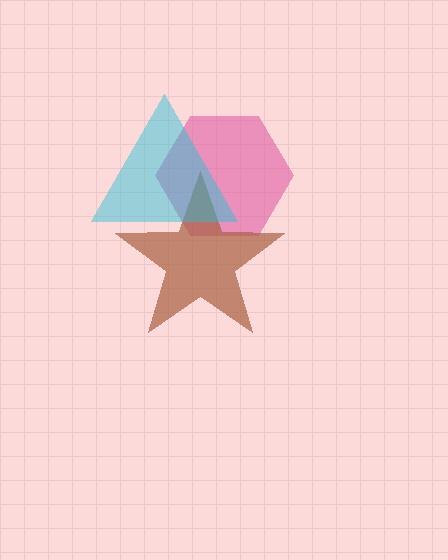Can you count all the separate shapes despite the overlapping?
Yes, there are 3 separate shapes.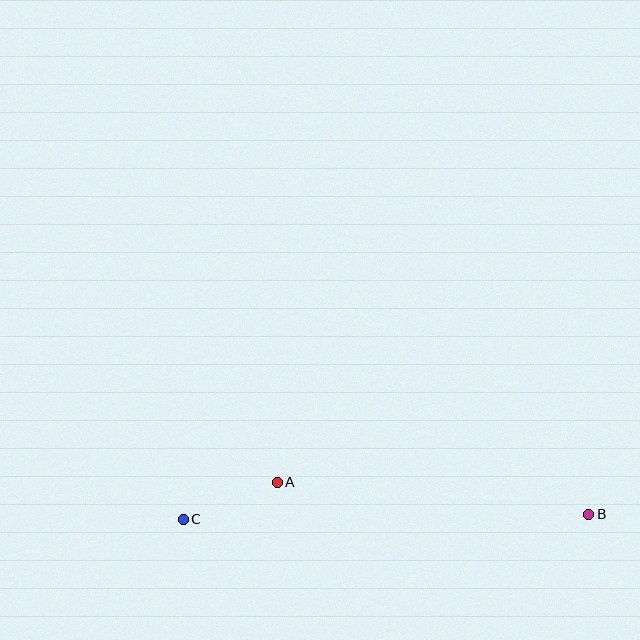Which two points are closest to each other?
Points A and C are closest to each other.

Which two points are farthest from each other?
Points B and C are farthest from each other.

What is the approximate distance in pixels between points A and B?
The distance between A and B is approximately 313 pixels.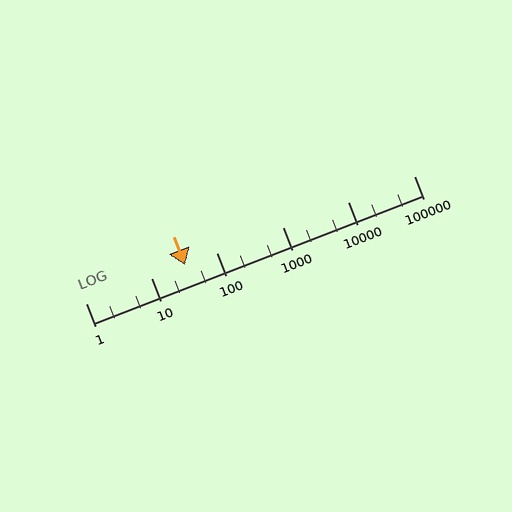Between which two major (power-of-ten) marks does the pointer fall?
The pointer is between 10 and 100.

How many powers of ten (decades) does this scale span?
The scale spans 5 decades, from 1 to 100000.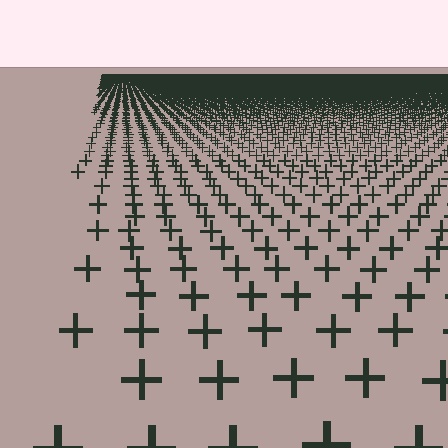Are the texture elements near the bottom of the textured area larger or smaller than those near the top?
Larger. Near the bottom, elements are closer to the viewer and appear at a bigger on-screen size.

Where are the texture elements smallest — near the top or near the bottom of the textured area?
Near the top.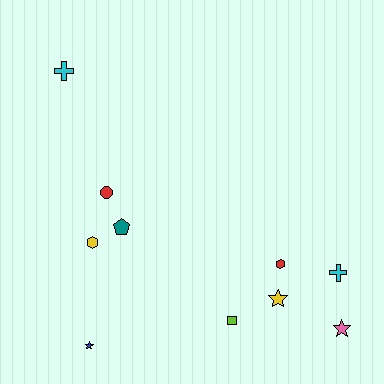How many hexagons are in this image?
There are 2 hexagons.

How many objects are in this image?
There are 10 objects.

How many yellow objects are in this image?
There are 2 yellow objects.